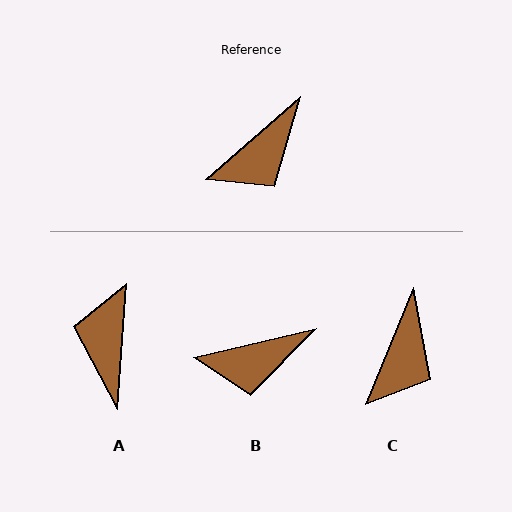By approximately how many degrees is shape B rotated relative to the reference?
Approximately 28 degrees clockwise.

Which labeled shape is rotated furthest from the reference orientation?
A, about 135 degrees away.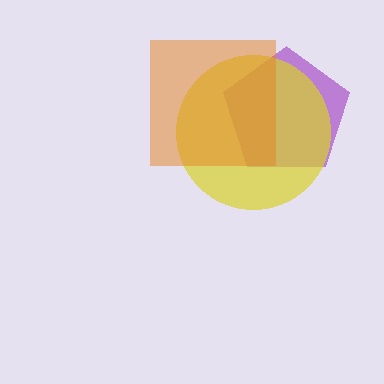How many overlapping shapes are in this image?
There are 3 overlapping shapes in the image.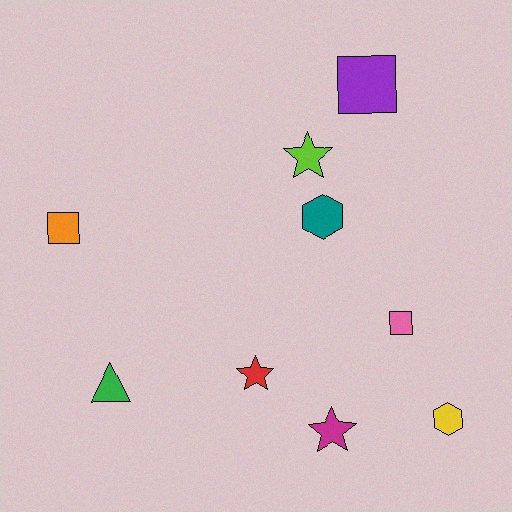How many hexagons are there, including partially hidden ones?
There are 2 hexagons.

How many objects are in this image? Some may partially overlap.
There are 9 objects.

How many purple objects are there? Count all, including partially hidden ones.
There is 1 purple object.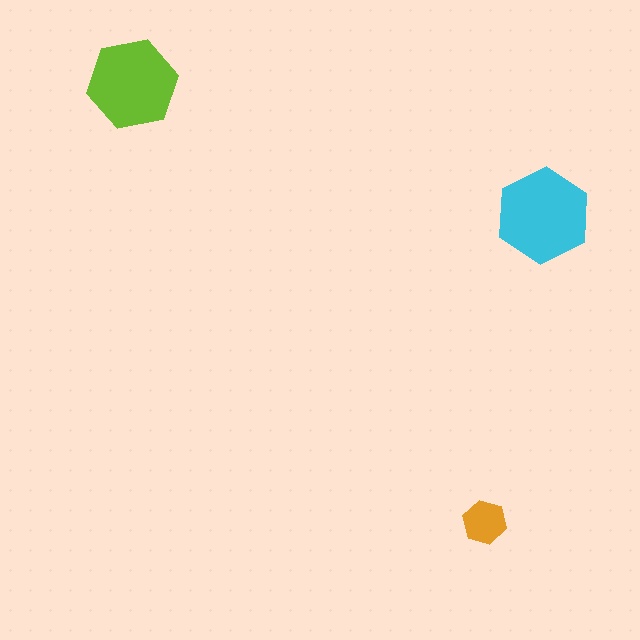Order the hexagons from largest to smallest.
the cyan one, the lime one, the orange one.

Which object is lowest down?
The orange hexagon is bottommost.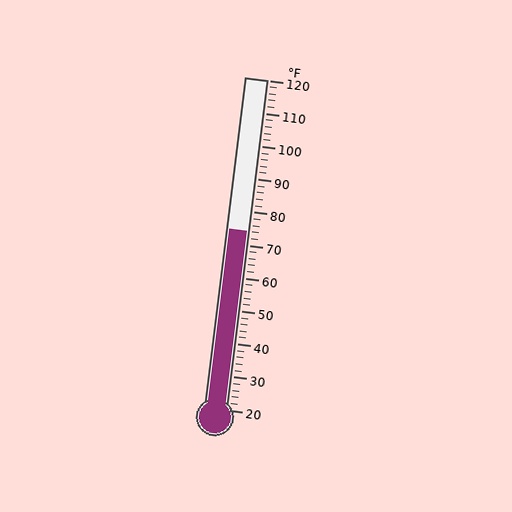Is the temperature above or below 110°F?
The temperature is below 110°F.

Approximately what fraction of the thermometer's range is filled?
The thermometer is filled to approximately 55% of its range.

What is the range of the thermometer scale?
The thermometer scale ranges from 20°F to 120°F.